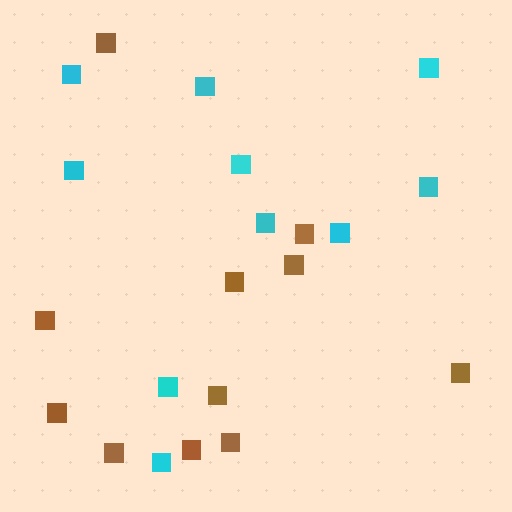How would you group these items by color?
There are 2 groups: one group of brown squares (11) and one group of cyan squares (10).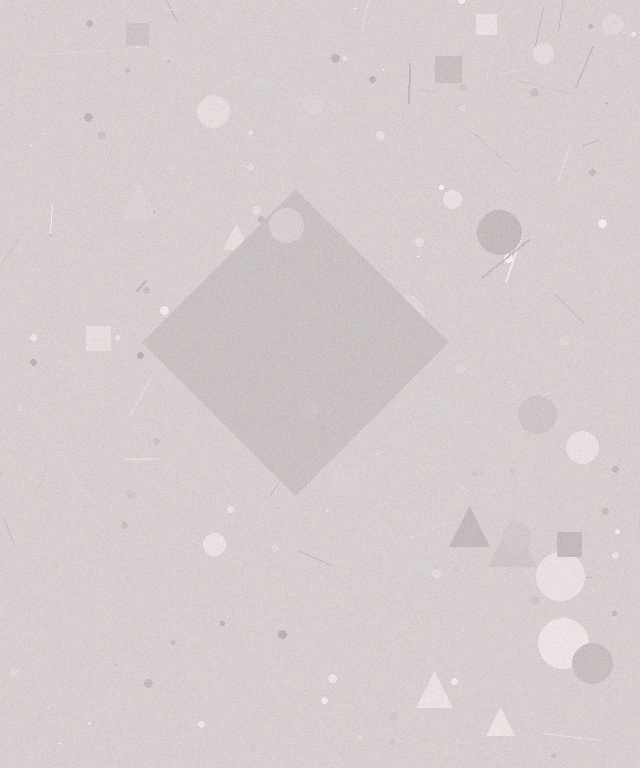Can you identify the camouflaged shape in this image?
The camouflaged shape is a diamond.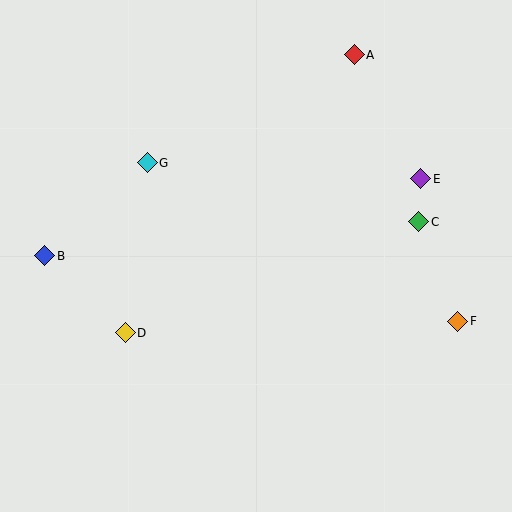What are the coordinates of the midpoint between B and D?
The midpoint between B and D is at (85, 294).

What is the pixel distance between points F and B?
The distance between F and B is 418 pixels.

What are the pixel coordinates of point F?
Point F is at (458, 321).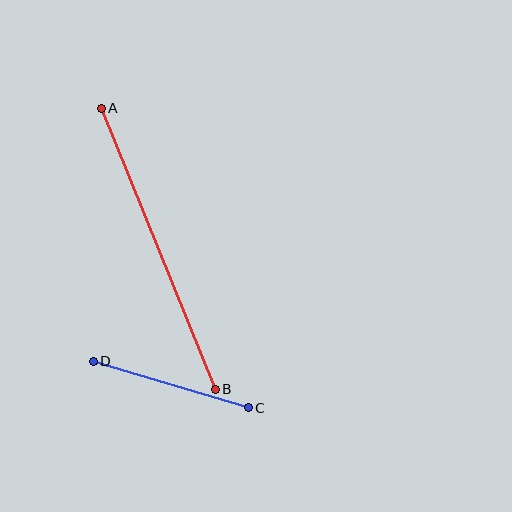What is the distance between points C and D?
The distance is approximately 162 pixels.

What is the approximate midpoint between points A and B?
The midpoint is at approximately (158, 249) pixels.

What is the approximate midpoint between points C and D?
The midpoint is at approximately (171, 384) pixels.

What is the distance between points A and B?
The distance is approximately 303 pixels.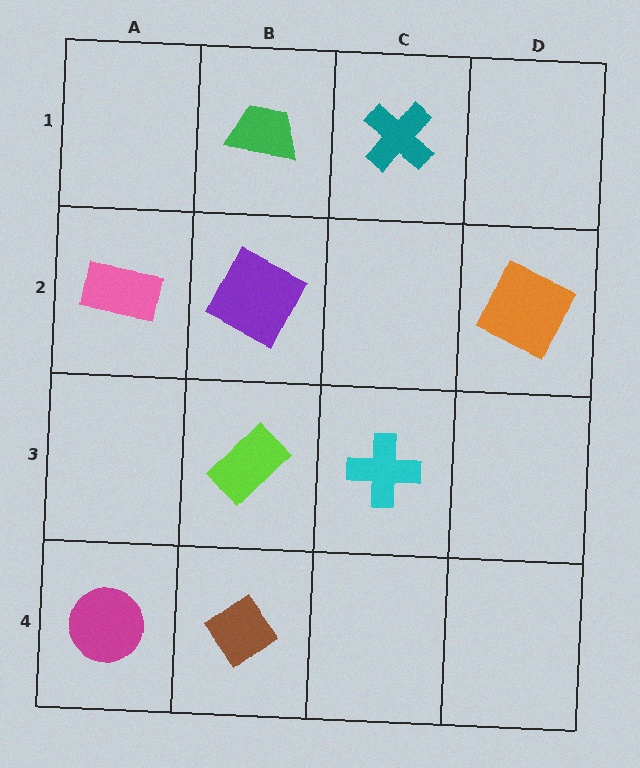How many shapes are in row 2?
3 shapes.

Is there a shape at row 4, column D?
No, that cell is empty.